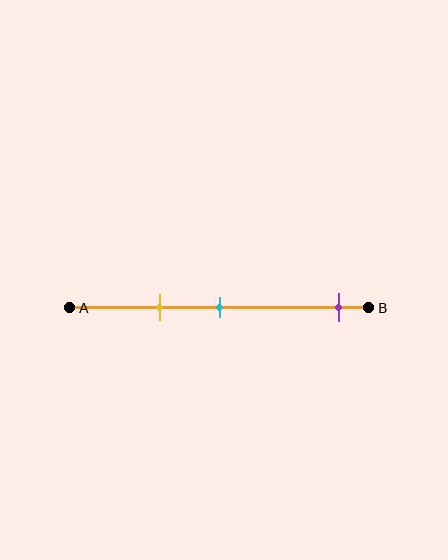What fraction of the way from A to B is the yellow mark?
The yellow mark is approximately 30% (0.3) of the way from A to B.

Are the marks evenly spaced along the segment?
No, the marks are not evenly spaced.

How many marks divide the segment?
There are 3 marks dividing the segment.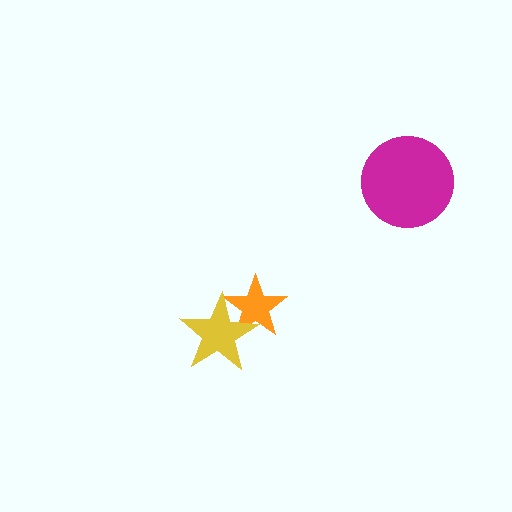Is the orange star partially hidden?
Yes, it is partially covered by another shape.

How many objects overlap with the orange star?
1 object overlaps with the orange star.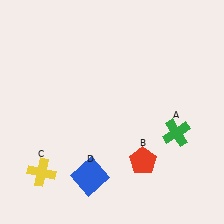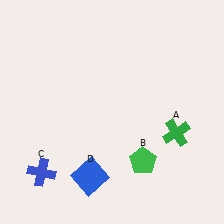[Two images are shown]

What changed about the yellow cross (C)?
In Image 1, C is yellow. In Image 2, it changed to blue.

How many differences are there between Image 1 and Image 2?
There are 2 differences between the two images.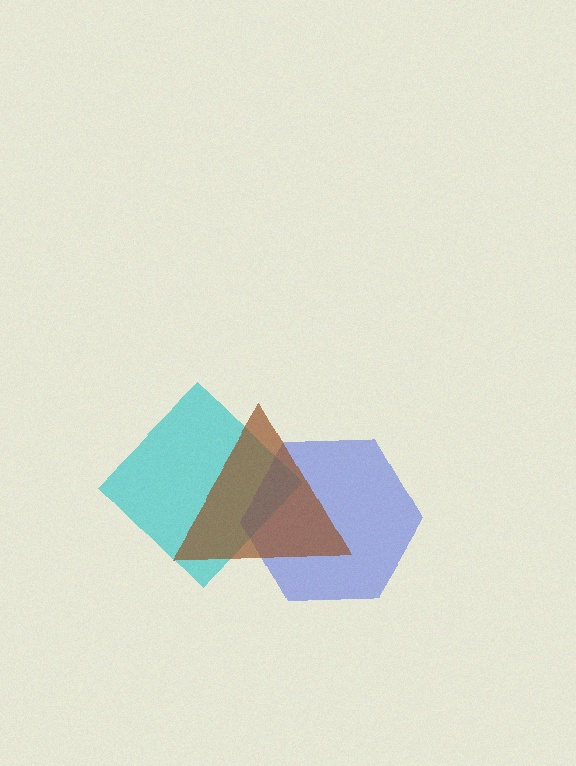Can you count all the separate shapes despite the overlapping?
Yes, there are 3 separate shapes.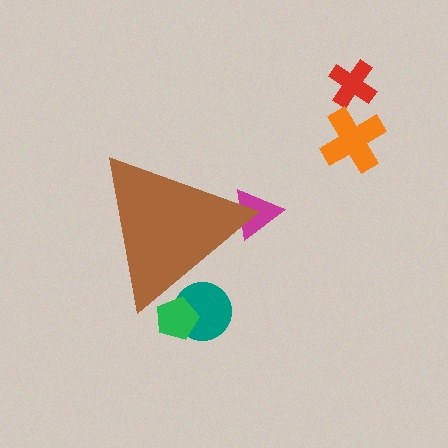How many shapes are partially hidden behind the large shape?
3 shapes are partially hidden.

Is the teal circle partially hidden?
Yes, the teal circle is partially hidden behind the brown triangle.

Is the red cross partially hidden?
No, the red cross is fully visible.